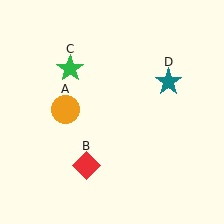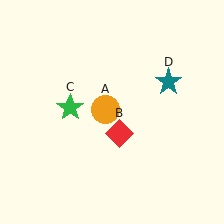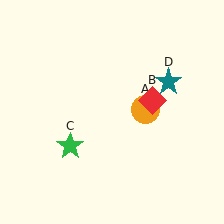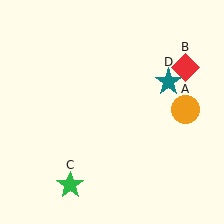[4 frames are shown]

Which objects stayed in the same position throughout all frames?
Teal star (object D) remained stationary.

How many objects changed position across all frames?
3 objects changed position: orange circle (object A), red diamond (object B), green star (object C).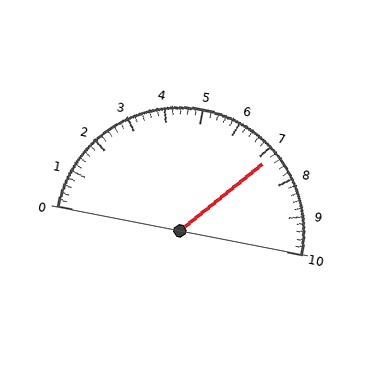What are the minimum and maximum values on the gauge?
The gauge ranges from 0 to 10.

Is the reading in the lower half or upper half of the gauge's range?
The reading is in the upper half of the range (0 to 10).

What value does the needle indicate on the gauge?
The needle indicates approximately 7.2.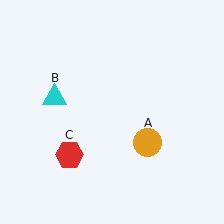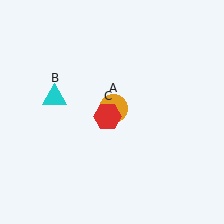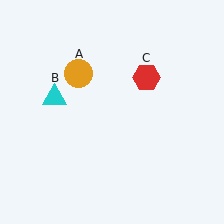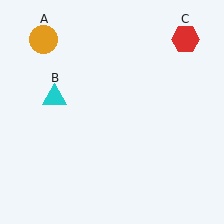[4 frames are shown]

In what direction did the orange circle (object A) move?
The orange circle (object A) moved up and to the left.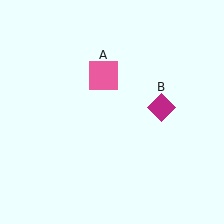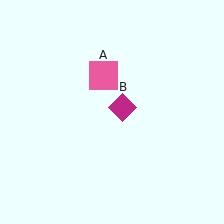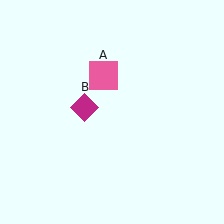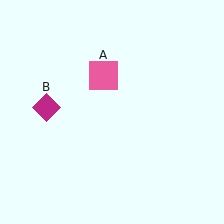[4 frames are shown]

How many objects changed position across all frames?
1 object changed position: magenta diamond (object B).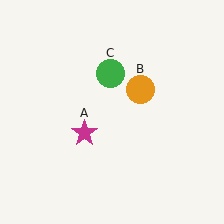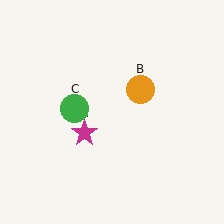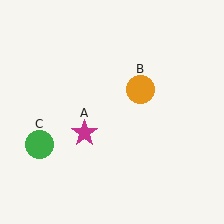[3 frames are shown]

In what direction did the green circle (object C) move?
The green circle (object C) moved down and to the left.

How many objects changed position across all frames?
1 object changed position: green circle (object C).